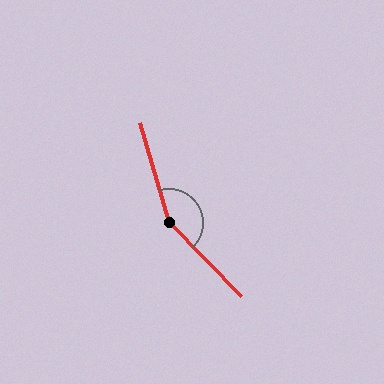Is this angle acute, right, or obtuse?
It is obtuse.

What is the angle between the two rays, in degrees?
Approximately 152 degrees.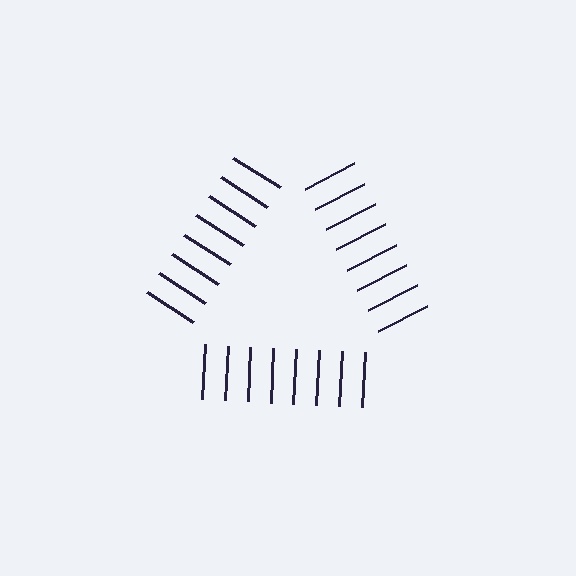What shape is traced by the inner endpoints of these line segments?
An illusory triangle — the line segments terminate on its edges but no continuous stroke is drawn.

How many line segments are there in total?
24 — 8 along each of the 3 edges.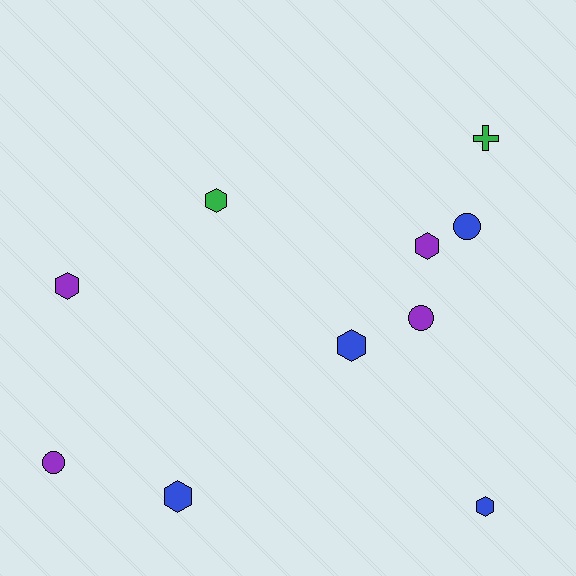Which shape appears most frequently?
Hexagon, with 6 objects.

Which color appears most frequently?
Purple, with 4 objects.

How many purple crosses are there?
There are no purple crosses.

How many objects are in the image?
There are 10 objects.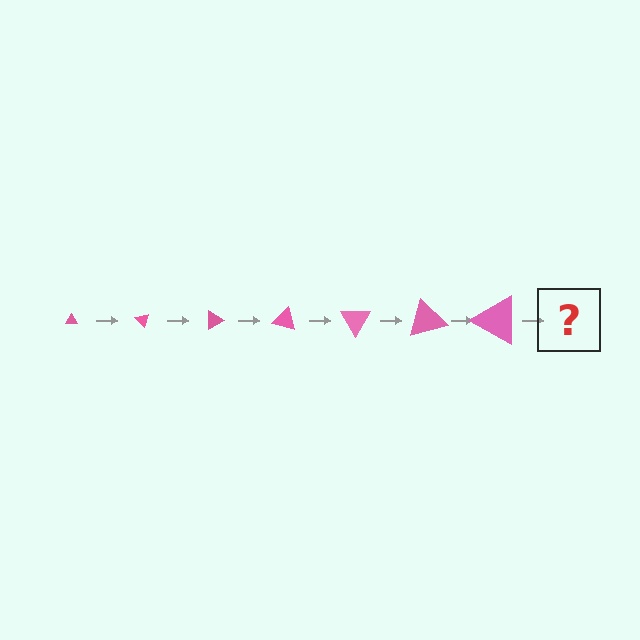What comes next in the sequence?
The next element should be a triangle, larger than the previous one and rotated 315 degrees from the start.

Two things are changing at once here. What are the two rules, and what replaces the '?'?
The two rules are that the triangle grows larger each step and it rotates 45 degrees each step. The '?' should be a triangle, larger than the previous one and rotated 315 degrees from the start.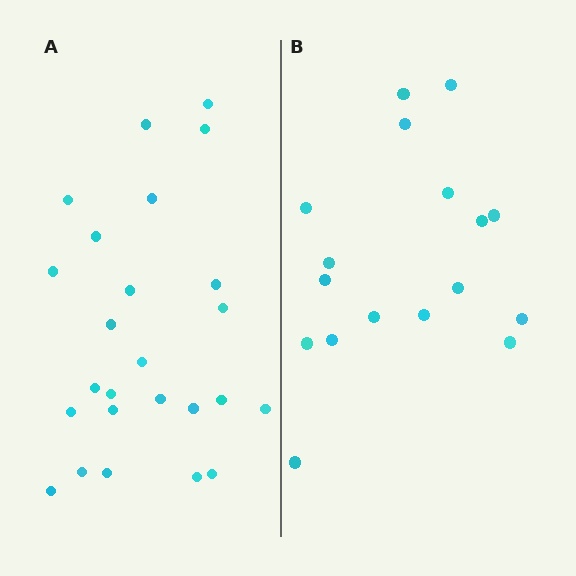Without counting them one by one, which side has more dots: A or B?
Region A (the left region) has more dots.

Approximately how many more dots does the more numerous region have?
Region A has roughly 8 or so more dots than region B.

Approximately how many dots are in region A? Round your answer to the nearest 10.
About 20 dots. (The exact count is 25, which rounds to 20.)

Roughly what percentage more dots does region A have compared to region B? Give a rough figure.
About 45% more.